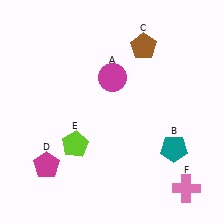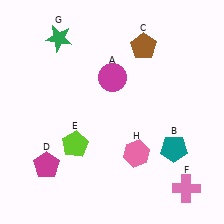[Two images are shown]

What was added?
A green star (G), a pink hexagon (H) were added in Image 2.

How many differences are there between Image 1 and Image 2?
There are 2 differences between the two images.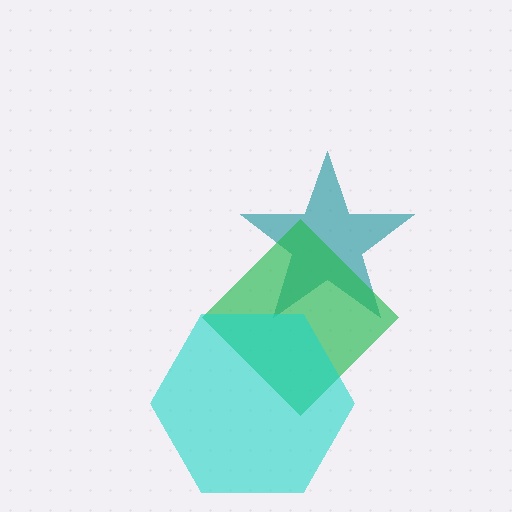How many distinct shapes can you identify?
There are 3 distinct shapes: a teal star, a green diamond, a cyan hexagon.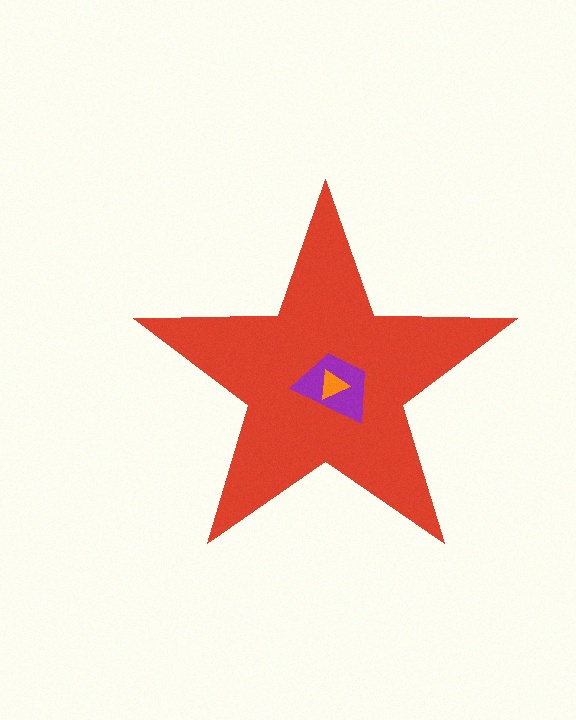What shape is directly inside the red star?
The purple trapezoid.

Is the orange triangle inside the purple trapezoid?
Yes.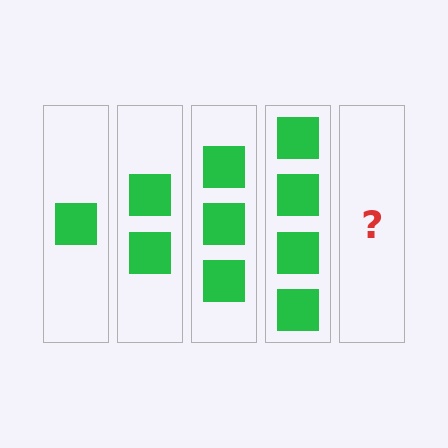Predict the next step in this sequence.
The next step is 5 squares.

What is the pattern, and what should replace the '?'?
The pattern is that each step adds one more square. The '?' should be 5 squares.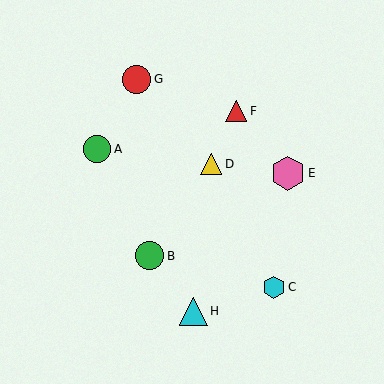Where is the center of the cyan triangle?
The center of the cyan triangle is at (193, 311).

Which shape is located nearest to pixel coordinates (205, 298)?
The cyan triangle (labeled H) at (193, 311) is nearest to that location.